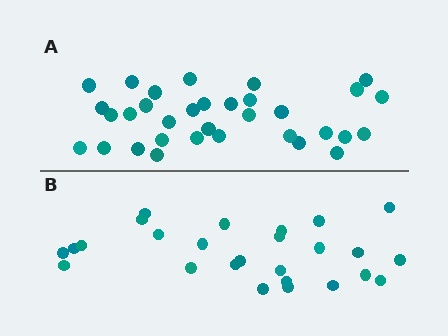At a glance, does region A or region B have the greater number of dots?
Region A (the top region) has more dots.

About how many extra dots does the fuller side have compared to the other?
Region A has roughly 8 or so more dots than region B.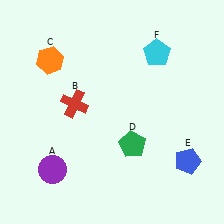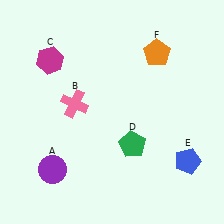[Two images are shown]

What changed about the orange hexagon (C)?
In Image 1, C is orange. In Image 2, it changed to magenta.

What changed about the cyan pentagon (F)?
In Image 1, F is cyan. In Image 2, it changed to orange.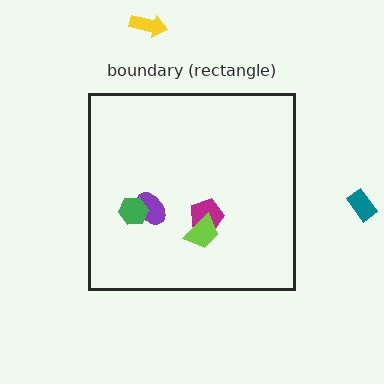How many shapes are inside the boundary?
4 inside, 2 outside.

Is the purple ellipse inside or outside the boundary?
Inside.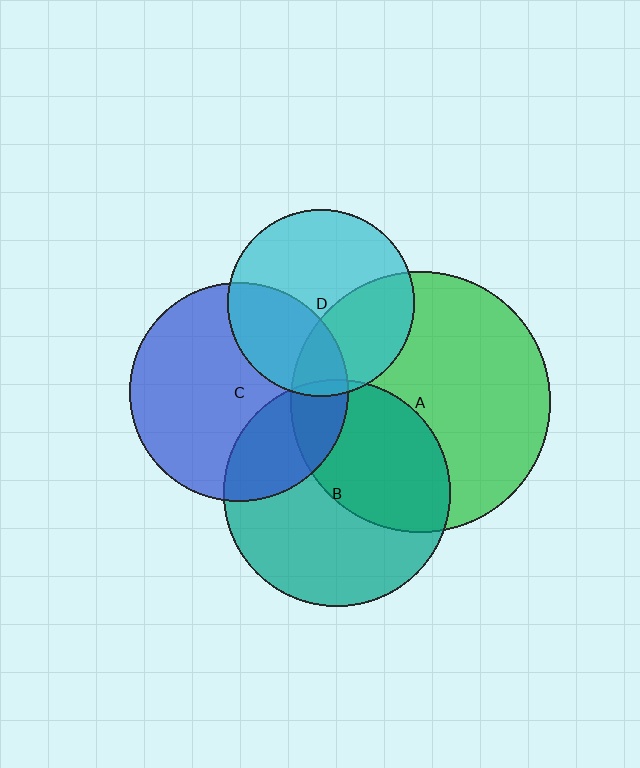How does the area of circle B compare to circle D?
Approximately 1.5 times.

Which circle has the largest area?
Circle A (green).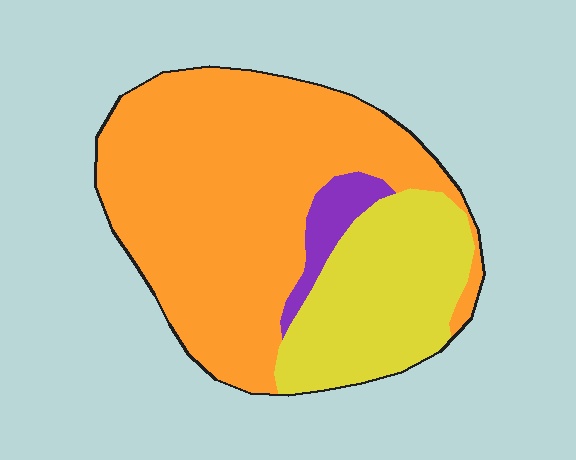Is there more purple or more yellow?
Yellow.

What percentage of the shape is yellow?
Yellow takes up about one quarter (1/4) of the shape.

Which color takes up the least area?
Purple, at roughly 5%.